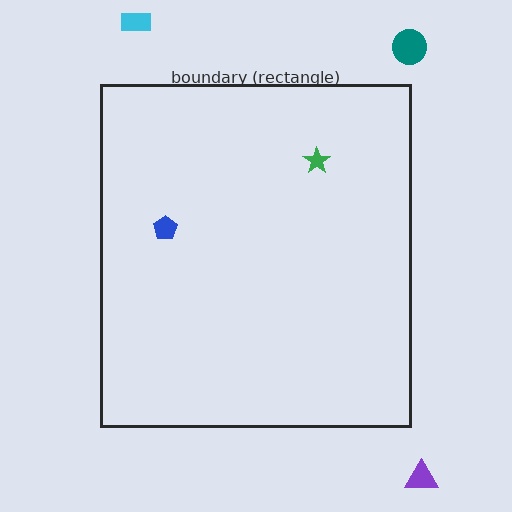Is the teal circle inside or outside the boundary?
Outside.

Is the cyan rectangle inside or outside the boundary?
Outside.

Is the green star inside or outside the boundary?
Inside.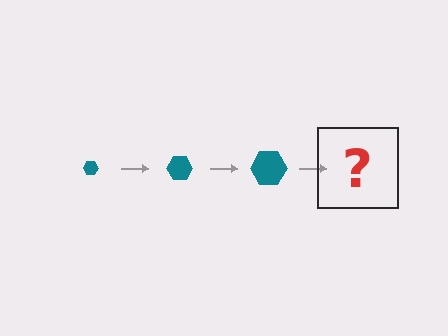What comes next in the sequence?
The next element should be a teal hexagon, larger than the previous one.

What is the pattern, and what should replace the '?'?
The pattern is that the hexagon gets progressively larger each step. The '?' should be a teal hexagon, larger than the previous one.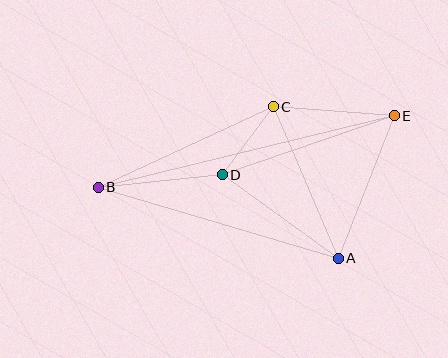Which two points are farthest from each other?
Points B and E are farthest from each other.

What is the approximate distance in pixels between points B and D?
The distance between B and D is approximately 125 pixels.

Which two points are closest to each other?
Points C and D are closest to each other.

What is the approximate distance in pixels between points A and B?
The distance between A and B is approximately 250 pixels.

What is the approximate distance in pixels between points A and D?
The distance between A and D is approximately 143 pixels.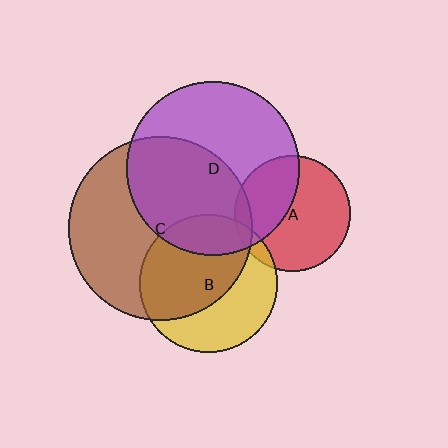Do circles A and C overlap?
Yes.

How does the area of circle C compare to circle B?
Approximately 1.8 times.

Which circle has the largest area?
Circle C (brown).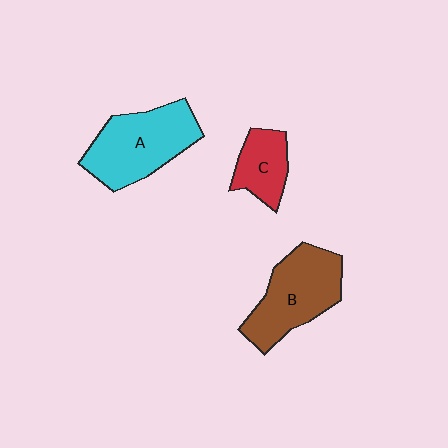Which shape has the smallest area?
Shape C (red).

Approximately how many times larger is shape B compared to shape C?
Approximately 1.9 times.